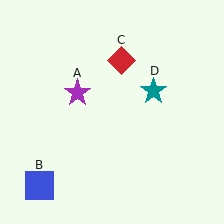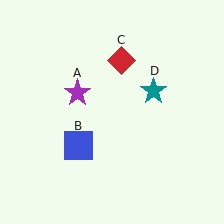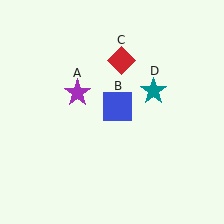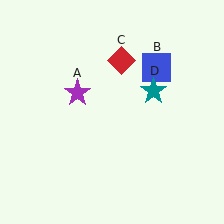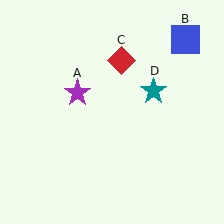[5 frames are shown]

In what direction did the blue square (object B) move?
The blue square (object B) moved up and to the right.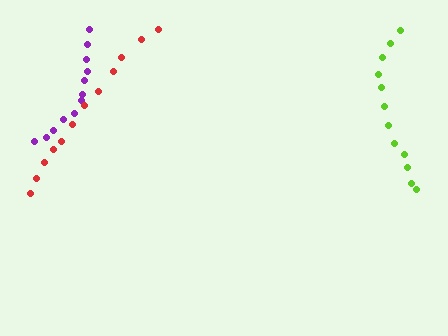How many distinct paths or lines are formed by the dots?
There are 3 distinct paths.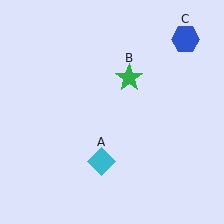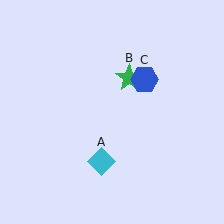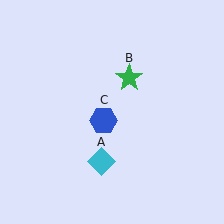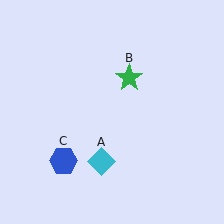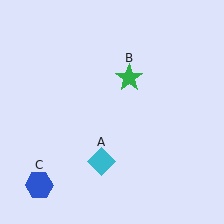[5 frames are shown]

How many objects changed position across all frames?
1 object changed position: blue hexagon (object C).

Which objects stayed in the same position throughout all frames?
Cyan diamond (object A) and green star (object B) remained stationary.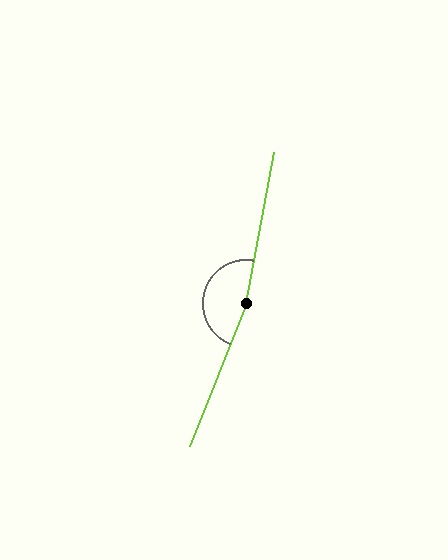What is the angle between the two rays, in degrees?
Approximately 169 degrees.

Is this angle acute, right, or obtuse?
It is obtuse.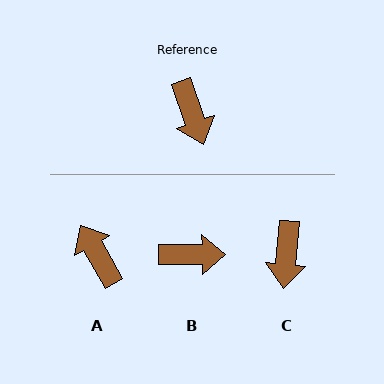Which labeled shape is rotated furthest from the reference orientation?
A, about 170 degrees away.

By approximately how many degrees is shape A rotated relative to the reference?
Approximately 170 degrees clockwise.